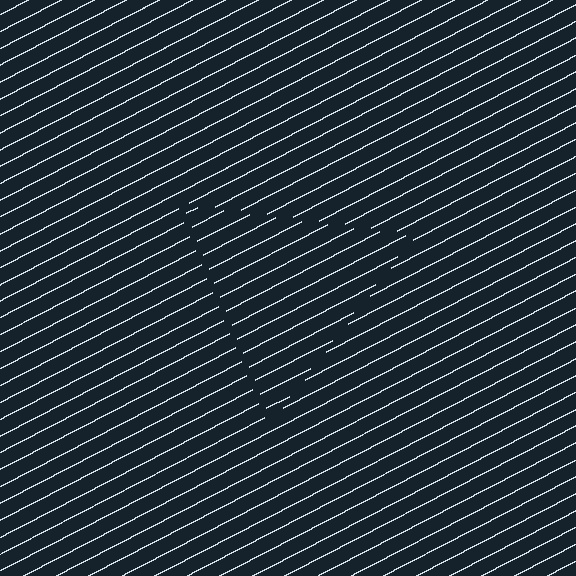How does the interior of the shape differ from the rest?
The interior of the shape contains the same grating, shifted by half a period — the contour is defined by the phase discontinuity where line-ends from the inner and outer gratings abut.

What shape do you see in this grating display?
An illusory triangle. The interior of the shape contains the same grating, shifted by half a period — the contour is defined by the phase discontinuity where line-ends from the inner and outer gratings abut.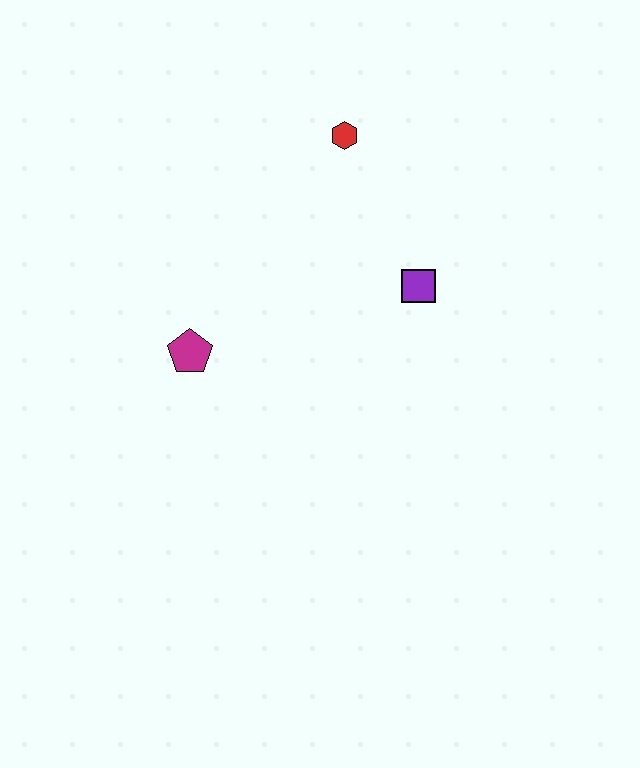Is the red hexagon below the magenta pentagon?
No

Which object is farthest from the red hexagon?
The magenta pentagon is farthest from the red hexagon.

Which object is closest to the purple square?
The red hexagon is closest to the purple square.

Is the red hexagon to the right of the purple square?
No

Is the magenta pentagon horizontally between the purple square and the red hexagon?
No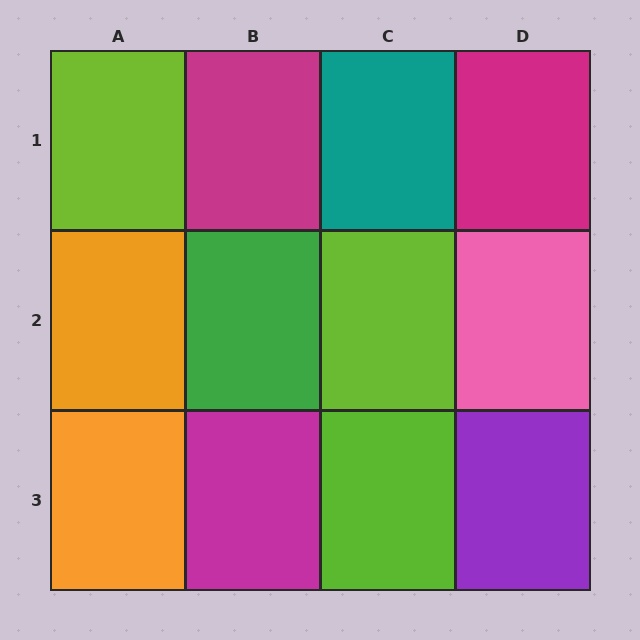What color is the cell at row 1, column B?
Magenta.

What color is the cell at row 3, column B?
Magenta.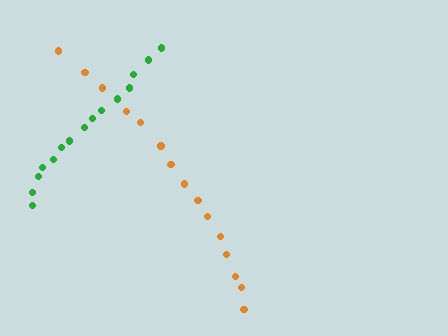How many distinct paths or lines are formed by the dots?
There are 2 distinct paths.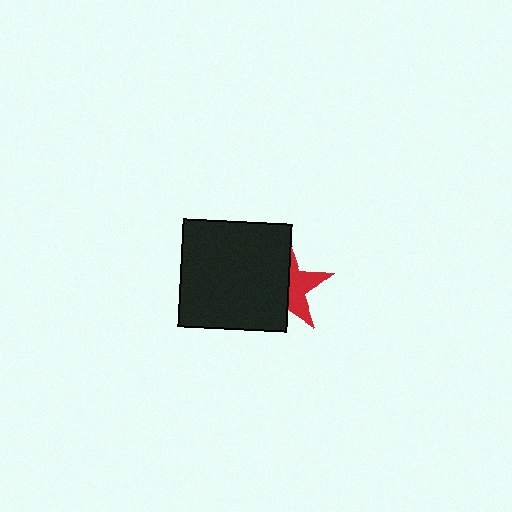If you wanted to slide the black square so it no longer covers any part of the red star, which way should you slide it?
Slide it left — that is the most direct way to separate the two shapes.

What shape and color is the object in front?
The object in front is a black square.